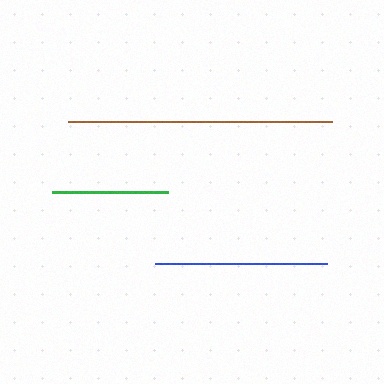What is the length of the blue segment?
The blue segment is approximately 172 pixels long.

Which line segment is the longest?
The brown line is the longest at approximately 264 pixels.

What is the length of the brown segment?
The brown segment is approximately 264 pixels long.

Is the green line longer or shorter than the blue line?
The blue line is longer than the green line.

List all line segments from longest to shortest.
From longest to shortest: brown, blue, green.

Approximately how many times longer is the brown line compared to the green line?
The brown line is approximately 2.3 times the length of the green line.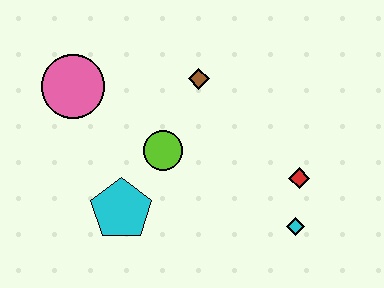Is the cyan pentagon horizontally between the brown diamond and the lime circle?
No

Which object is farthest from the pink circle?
The cyan diamond is farthest from the pink circle.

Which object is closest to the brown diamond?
The lime circle is closest to the brown diamond.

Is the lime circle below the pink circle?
Yes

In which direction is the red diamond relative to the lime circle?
The red diamond is to the right of the lime circle.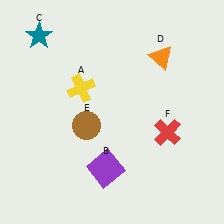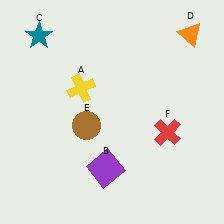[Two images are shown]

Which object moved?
The orange triangle (D) moved right.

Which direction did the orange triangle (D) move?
The orange triangle (D) moved right.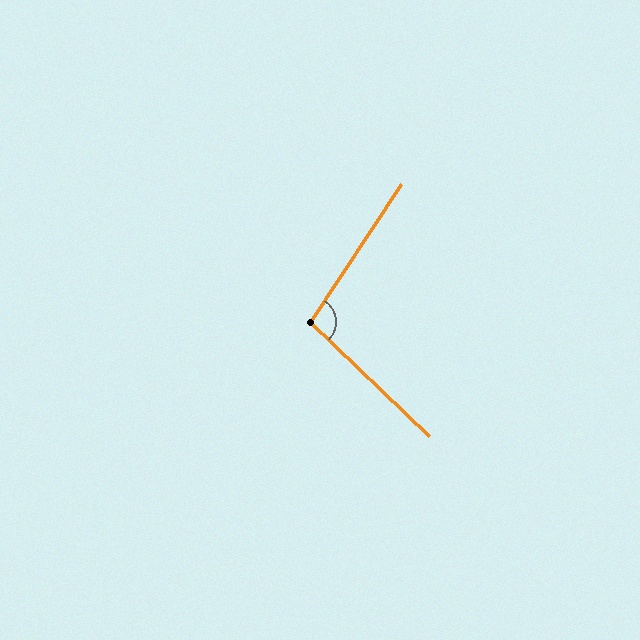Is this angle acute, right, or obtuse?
It is obtuse.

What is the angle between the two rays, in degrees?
Approximately 101 degrees.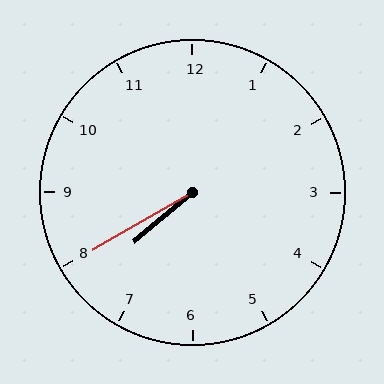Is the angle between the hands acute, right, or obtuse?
It is acute.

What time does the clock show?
7:40.